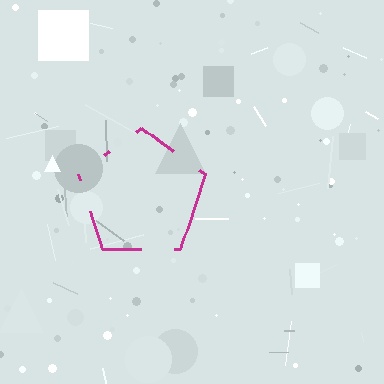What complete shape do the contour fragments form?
The contour fragments form a pentagon.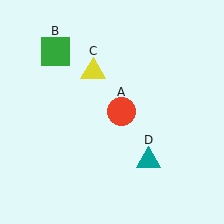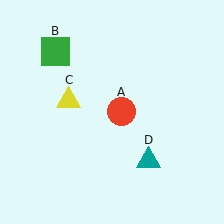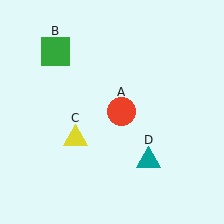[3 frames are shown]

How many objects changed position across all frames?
1 object changed position: yellow triangle (object C).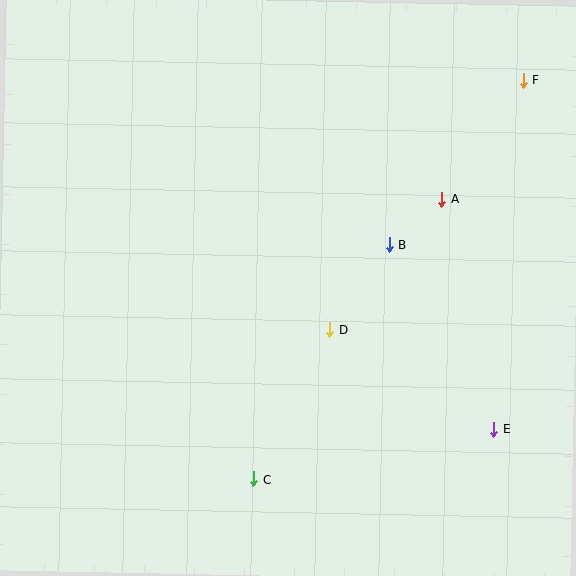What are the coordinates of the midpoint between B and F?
The midpoint between B and F is at (456, 162).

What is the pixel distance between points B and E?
The distance between B and E is 212 pixels.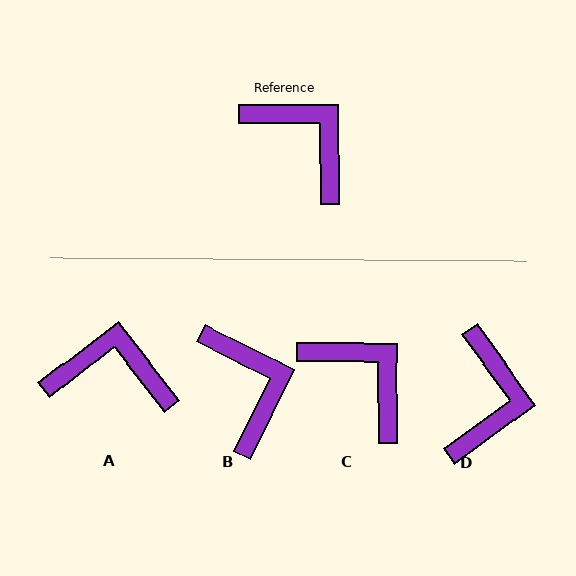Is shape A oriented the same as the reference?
No, it is off by about 38 degrees.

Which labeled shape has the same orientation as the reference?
C.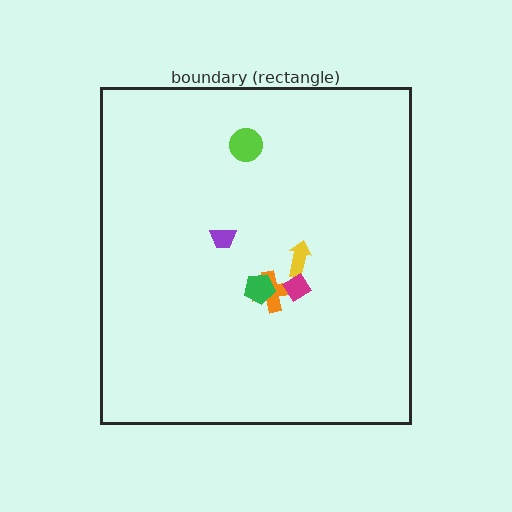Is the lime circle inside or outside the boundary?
Inside.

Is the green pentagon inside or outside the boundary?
Inside.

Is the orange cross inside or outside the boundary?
Inside.